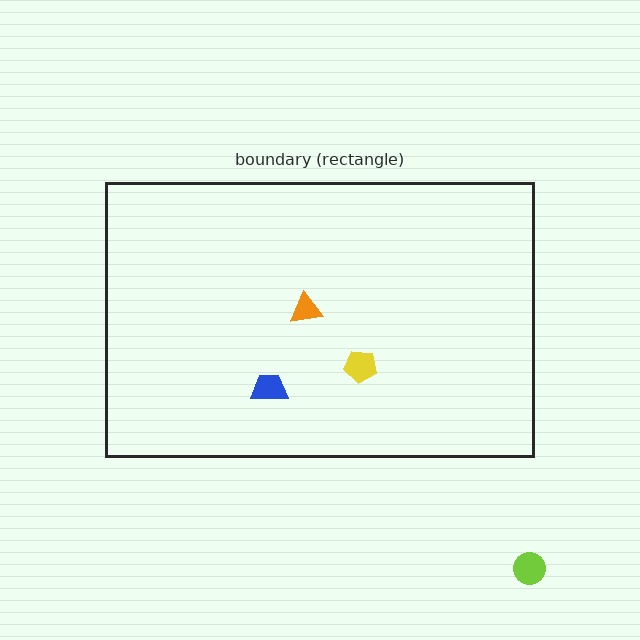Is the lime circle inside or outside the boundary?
Outside.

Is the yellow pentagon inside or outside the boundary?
Inside.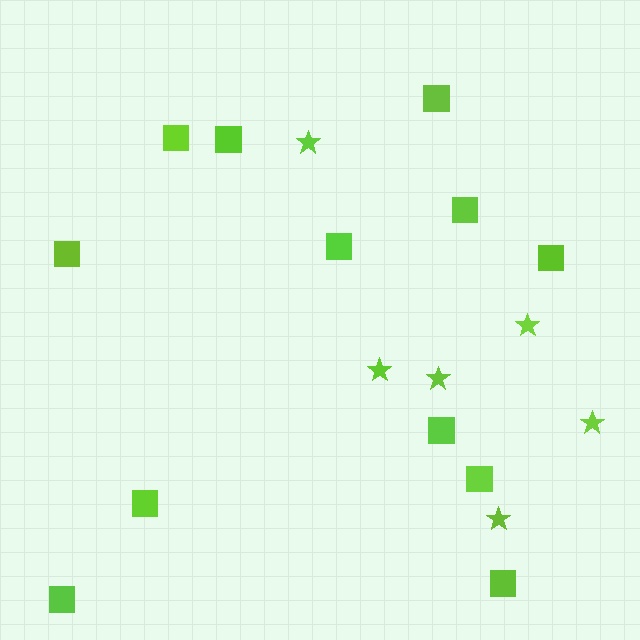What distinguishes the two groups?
There are 2 groups: one group of squares (12) and one group of stars (6).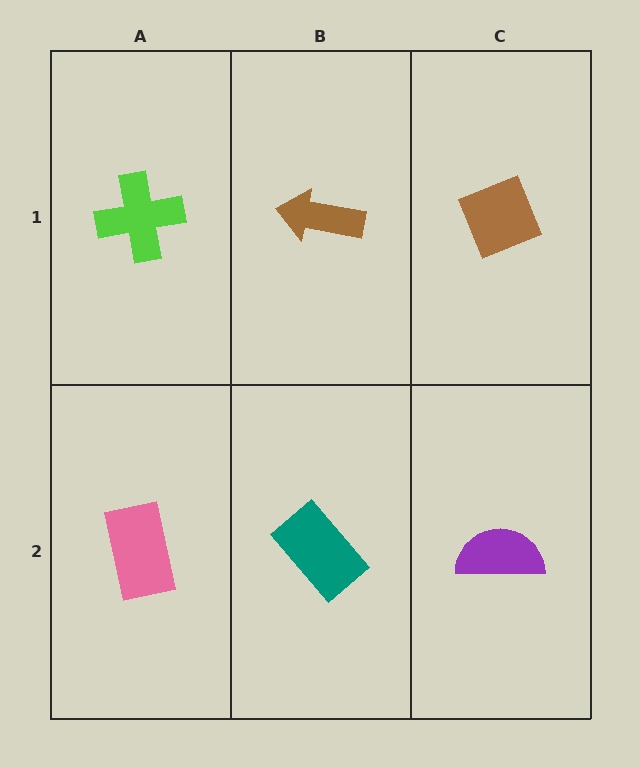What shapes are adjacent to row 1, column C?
A purple semicircle (row 2, column C), a brown arrow (row 1, column B).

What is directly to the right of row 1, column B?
A brown diamond.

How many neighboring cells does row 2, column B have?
3.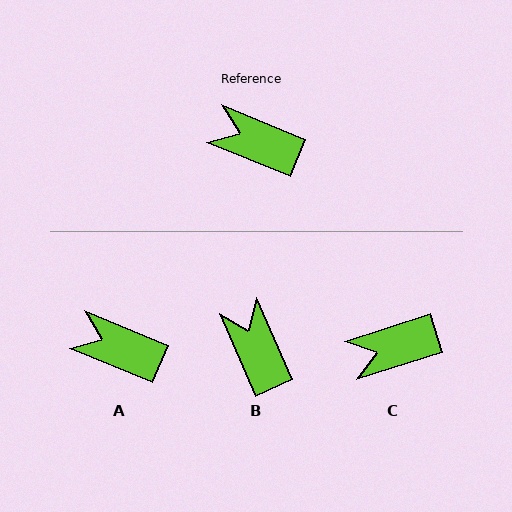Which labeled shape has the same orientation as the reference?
A.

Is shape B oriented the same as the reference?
No, it is off by about 44 degrees.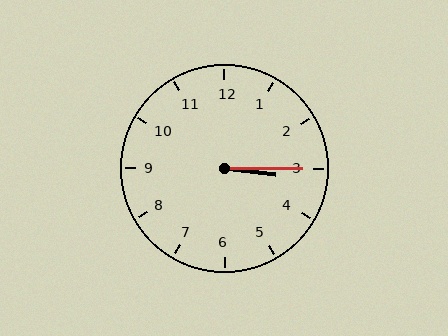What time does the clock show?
3:15.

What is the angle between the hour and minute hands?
Approximately 8 degrees.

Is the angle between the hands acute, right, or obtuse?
It is acute.